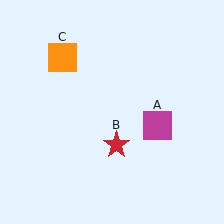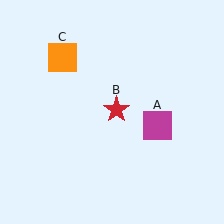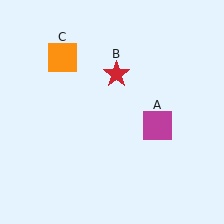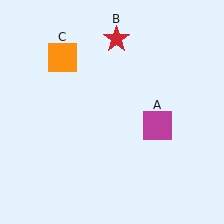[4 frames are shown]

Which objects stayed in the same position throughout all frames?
Magenta square (object A) and orange square (object C) remained stationary.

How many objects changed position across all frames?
1 object changed position: red star (object B).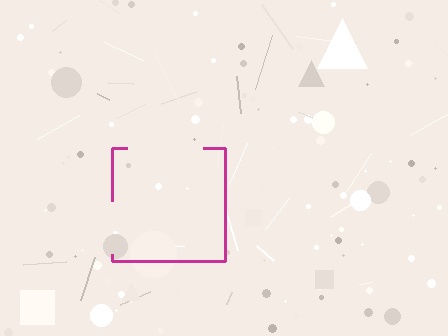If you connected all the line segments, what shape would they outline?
They would outline a square.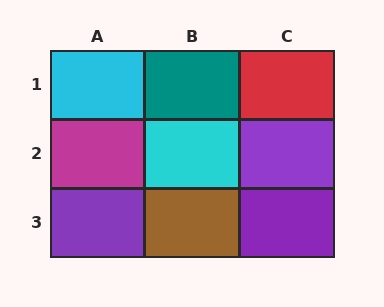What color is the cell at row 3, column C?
Purple.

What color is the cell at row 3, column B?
Brown.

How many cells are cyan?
2 cells are cyan.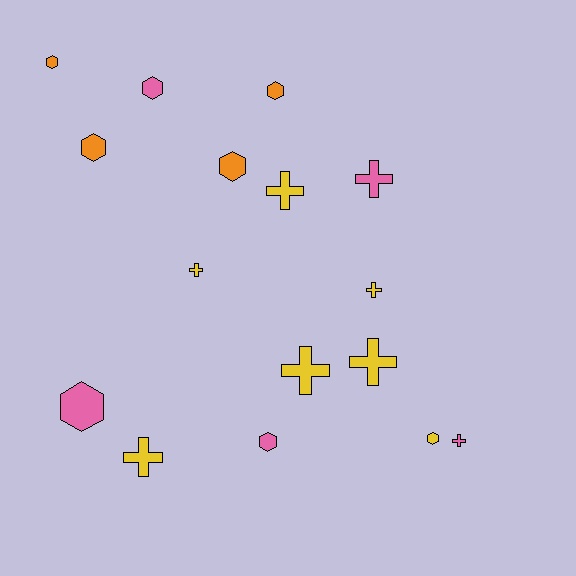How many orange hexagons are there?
There are 4 orange hexagons.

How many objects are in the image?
There are 16 objects.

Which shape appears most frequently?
Hexagon, with 8 objects.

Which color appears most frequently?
Yellow, with 7 objects.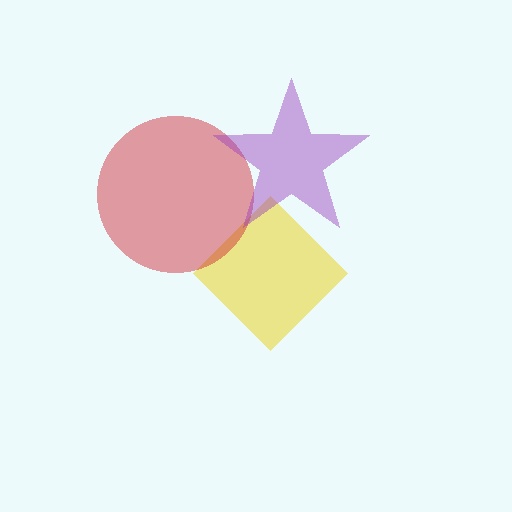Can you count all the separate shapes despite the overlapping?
Yes, there are 3 separate shapes.